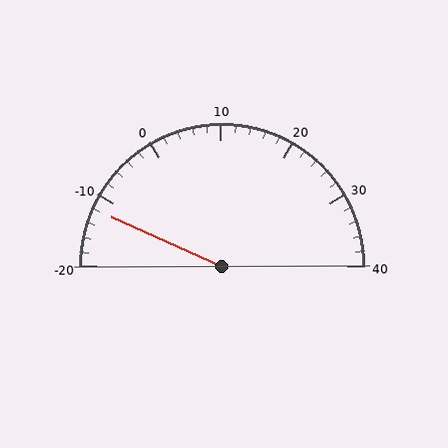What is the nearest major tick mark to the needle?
The nearest major tick mark is -10.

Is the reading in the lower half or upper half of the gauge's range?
The reading is in the lower half of the range (-20 to 40).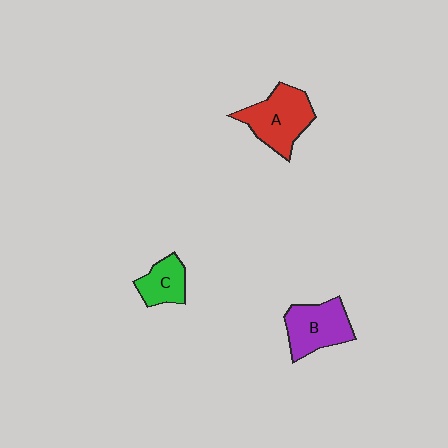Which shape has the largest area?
Shape A (red).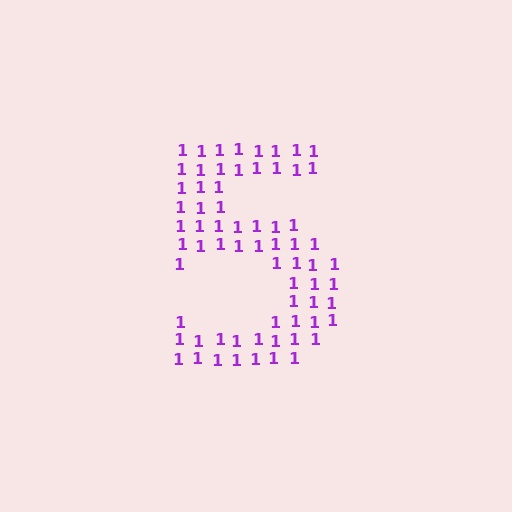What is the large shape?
The large shape is the digit 5.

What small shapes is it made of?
It is made of small digit 1's.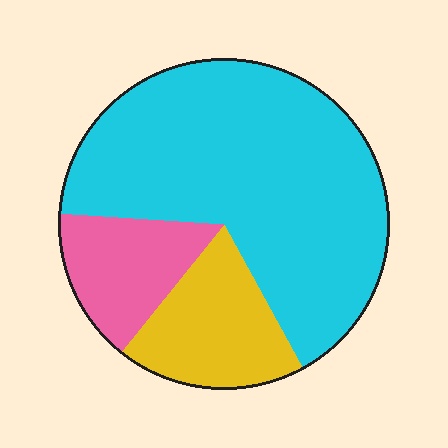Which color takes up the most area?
Cyan, at roughly 65%.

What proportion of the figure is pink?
Pink takes up about one sixth (1/6) of the figure.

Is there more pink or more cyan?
Cyan.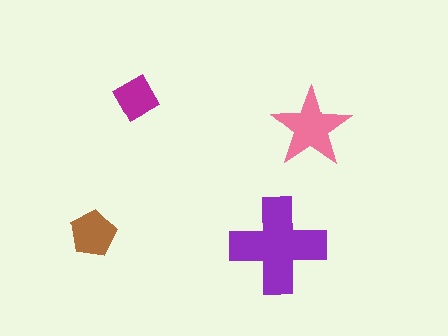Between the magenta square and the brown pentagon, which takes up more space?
The brown pentagon.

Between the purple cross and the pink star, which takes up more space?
The purple cross.